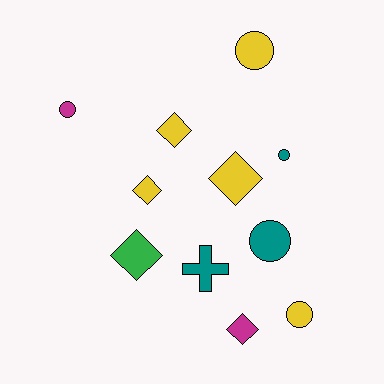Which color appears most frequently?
Yellow, with 5 objects.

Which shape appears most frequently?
Diamond, with 5 objects.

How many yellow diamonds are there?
There are 3 yellow diamonds.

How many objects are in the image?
There are 11 objects.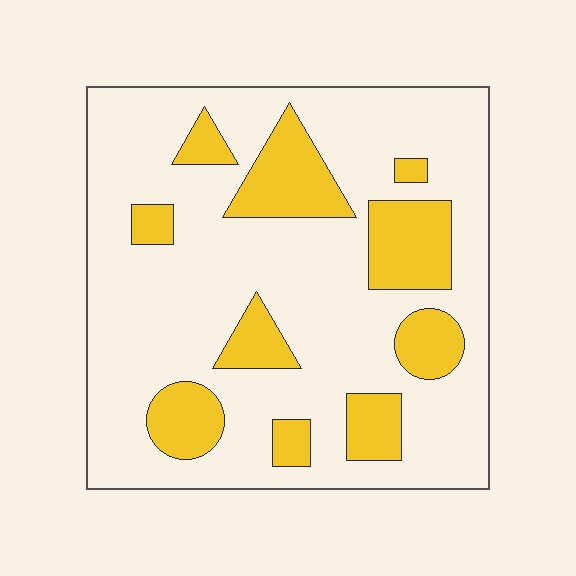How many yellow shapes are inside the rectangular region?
10.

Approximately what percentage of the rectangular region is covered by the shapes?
Approximately 25%.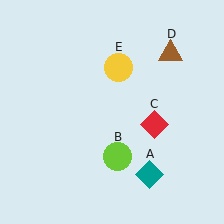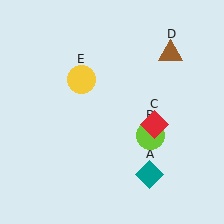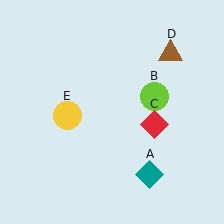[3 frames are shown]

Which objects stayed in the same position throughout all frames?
Teal diamond (object A) and red diamond (object C) and brown triangle (object D) remained stationary.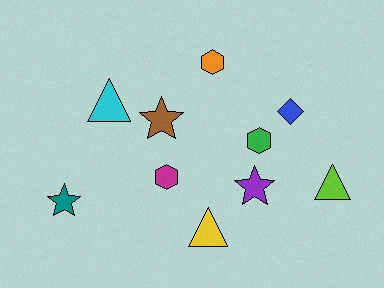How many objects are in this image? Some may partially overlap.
There are 10 objects.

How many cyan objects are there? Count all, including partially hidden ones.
There is 1 cyan object.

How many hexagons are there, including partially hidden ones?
There are 3 hexagons.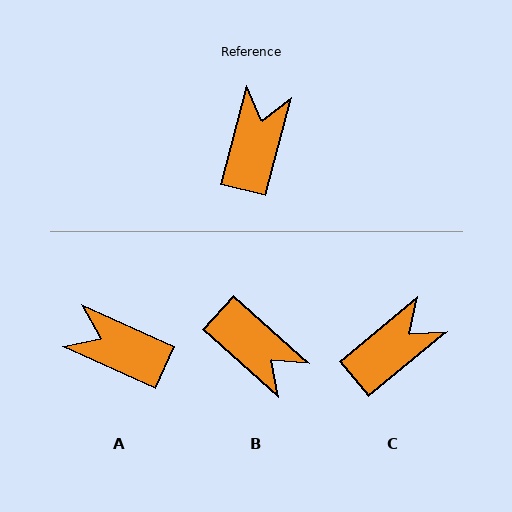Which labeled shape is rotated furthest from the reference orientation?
B, about 117 degrees away.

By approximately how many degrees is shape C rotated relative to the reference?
Approximately 36 degrees clockwise.